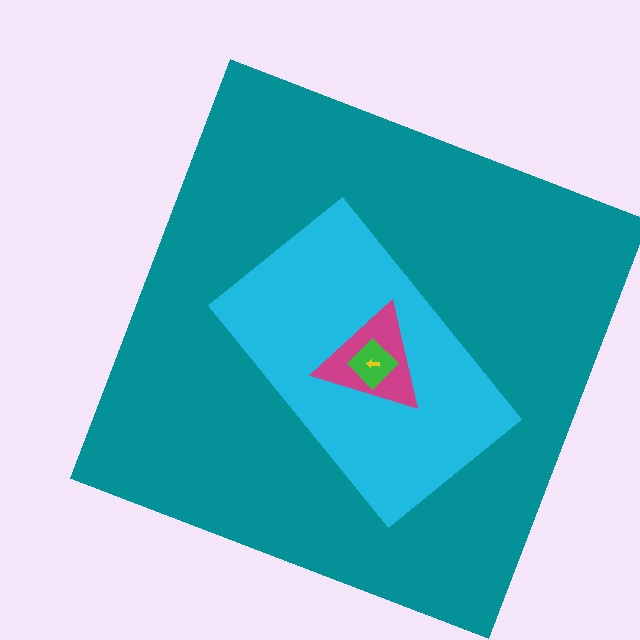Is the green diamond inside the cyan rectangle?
Yes.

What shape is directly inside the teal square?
The cyan rectangle.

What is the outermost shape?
The teal square.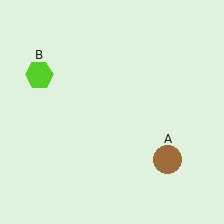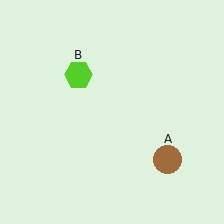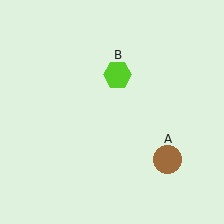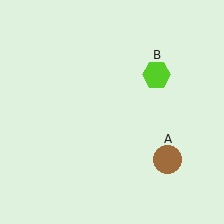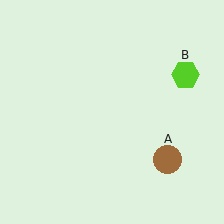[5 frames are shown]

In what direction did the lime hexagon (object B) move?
The lime hexagon (object B) moved right.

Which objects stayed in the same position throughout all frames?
Brown circle (object A) remained stationary.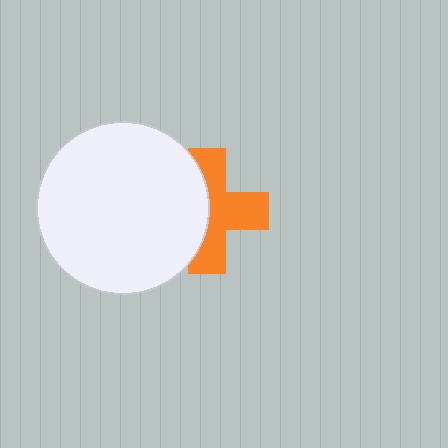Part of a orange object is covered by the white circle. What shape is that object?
It is a cross.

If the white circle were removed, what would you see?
You would see the complete orange cross.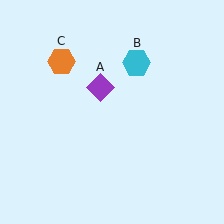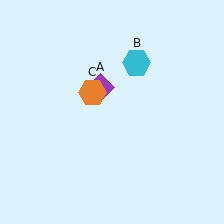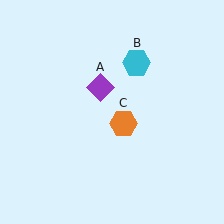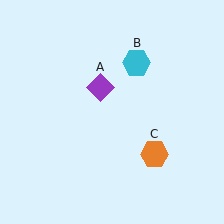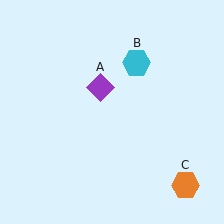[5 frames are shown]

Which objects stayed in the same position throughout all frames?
Purple diamond (object A) and cyan hexagon (object B) remained stationary.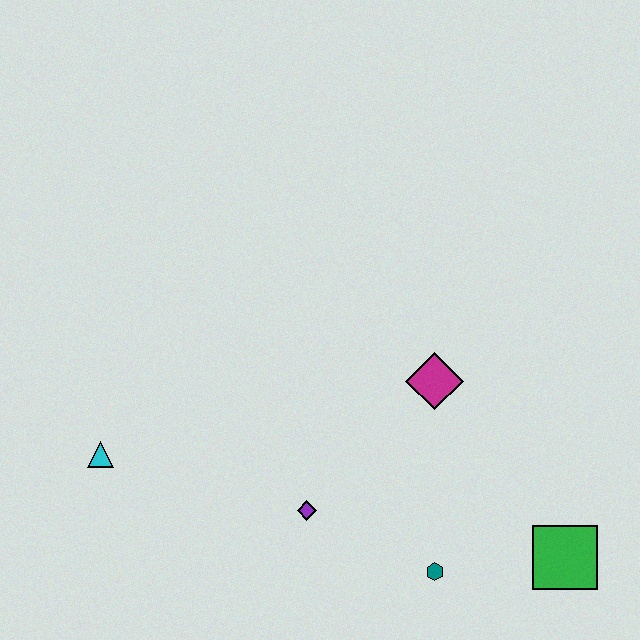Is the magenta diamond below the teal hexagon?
No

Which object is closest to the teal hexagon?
The green square is closest to the teal hexagon.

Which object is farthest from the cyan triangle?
The green square is farthest from the cyan triangle.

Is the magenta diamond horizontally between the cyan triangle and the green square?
Yes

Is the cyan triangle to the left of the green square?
Yes